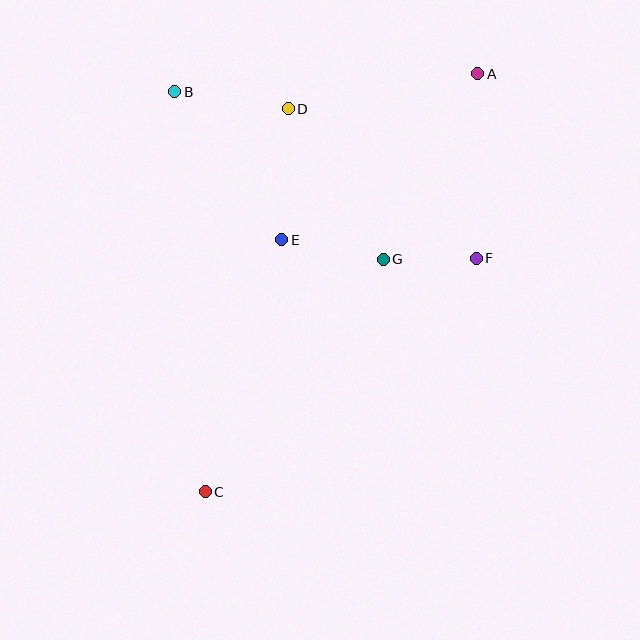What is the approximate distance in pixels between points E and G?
The distance between E and G is approximately 104 pixels.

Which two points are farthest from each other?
Points A and C are farthest from each other.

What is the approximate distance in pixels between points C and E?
The distance between C and E is approximately 263 pixels.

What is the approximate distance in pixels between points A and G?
The distance between A and G is approximately 208 pixels.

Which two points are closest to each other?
Points F and G are closest to each other.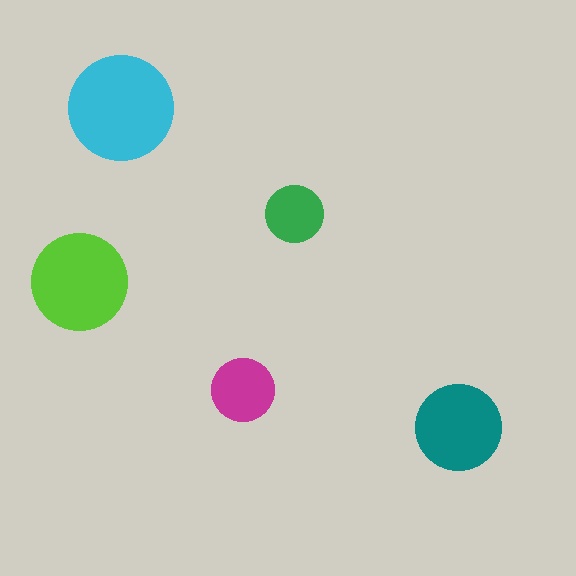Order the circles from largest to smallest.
the cyan one, the lime one, the teal one, the magenta one, the green one.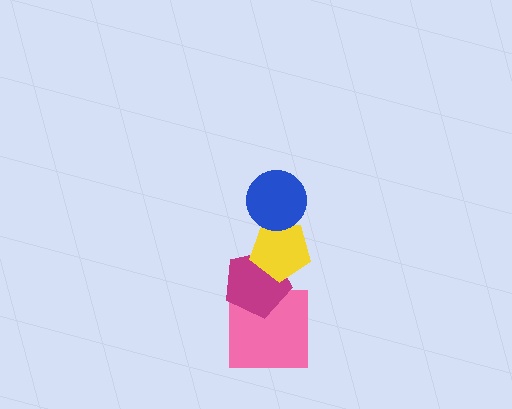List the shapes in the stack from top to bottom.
From top to bottom: the blue circle, the yellow pentagon, the magenta pentagon, the pink square.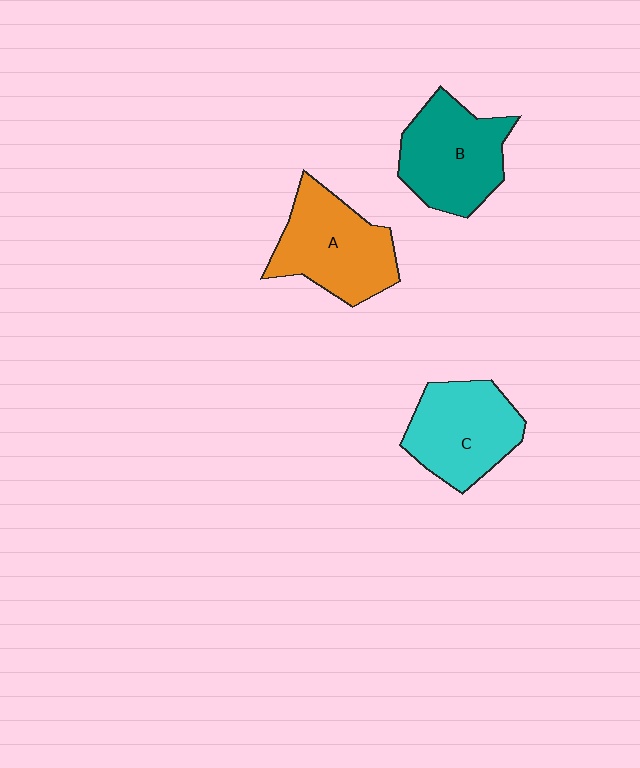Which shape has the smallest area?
Shape C (cyan).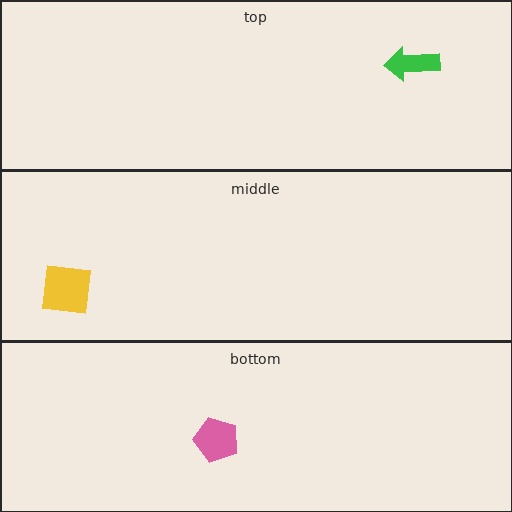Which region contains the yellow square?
The middle region.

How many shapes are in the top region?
1.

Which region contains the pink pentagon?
The bottom region.